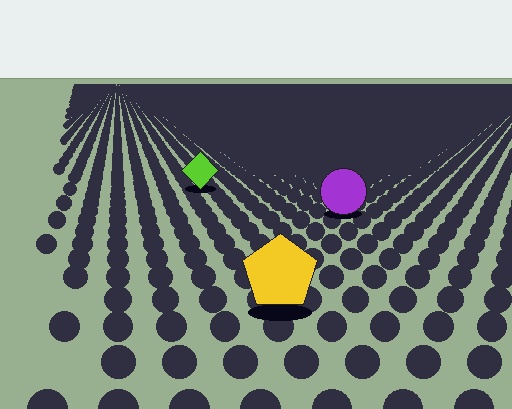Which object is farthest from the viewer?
The lime diamond is farthest from the viewer. It appears smaller and the ground texture around it is denser.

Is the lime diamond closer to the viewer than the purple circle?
No. The purple circle is closer — you can tell from the texture gradient: the ground texture is coarser near it.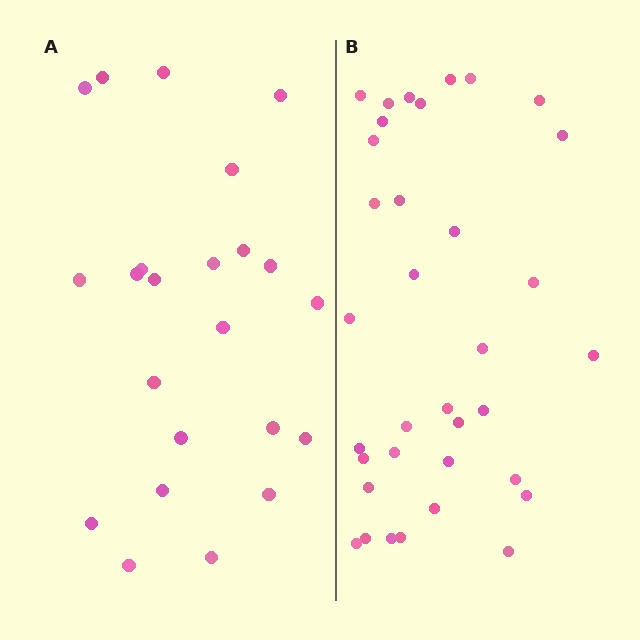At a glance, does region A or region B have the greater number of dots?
Region B (the right region) has more dots.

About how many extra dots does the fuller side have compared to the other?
Region B has roughly 12 or so more dots than region A.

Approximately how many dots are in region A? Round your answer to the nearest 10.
About 20 dots. (The exact count is 23, which rounds to 20.)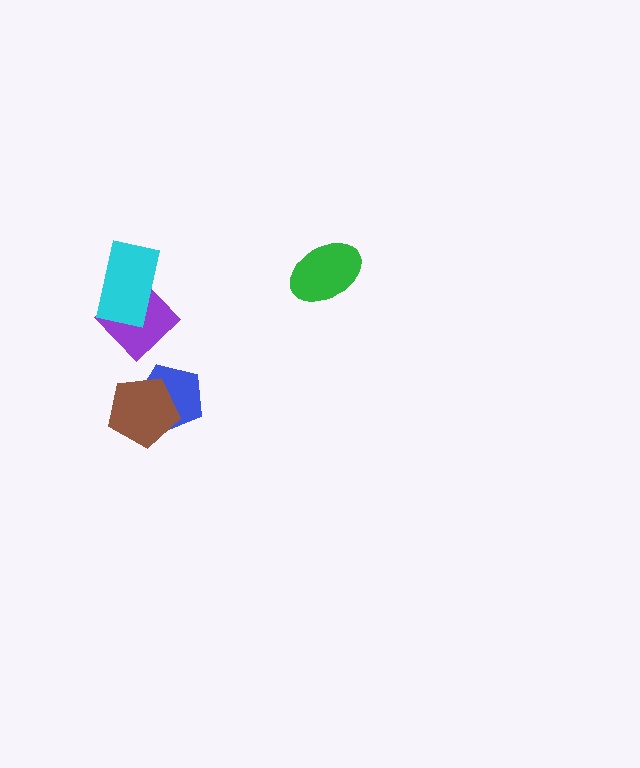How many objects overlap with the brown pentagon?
1 object overlaps with the brown pentagon.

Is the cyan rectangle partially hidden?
No, no other shape covers it.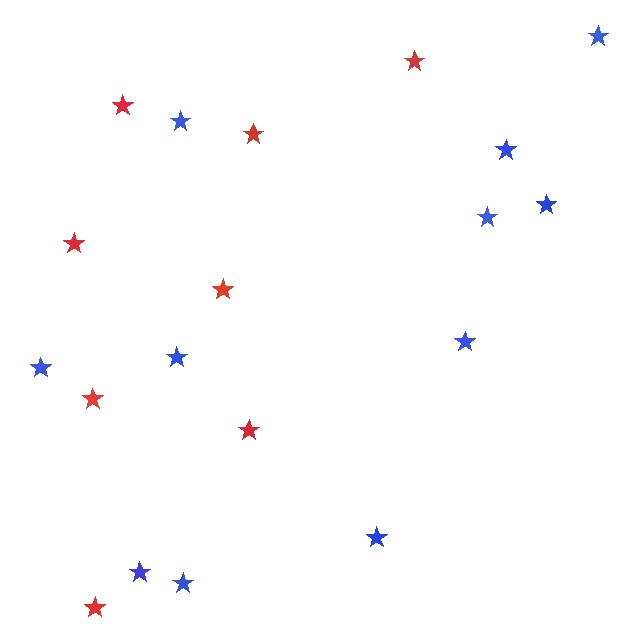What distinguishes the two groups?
There are 2 groups: one group of red stars (8) and one group of blue stars (11).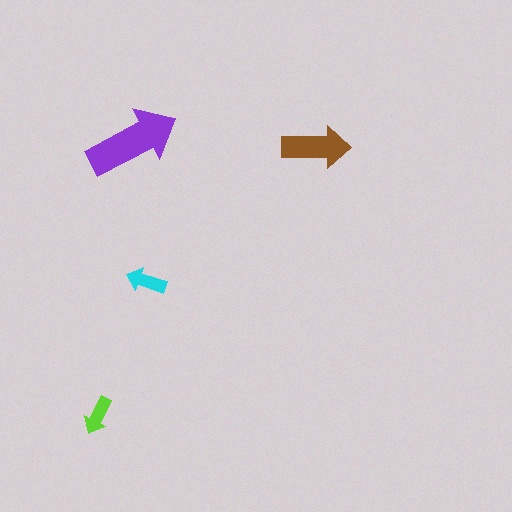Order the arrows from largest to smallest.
the purple one, the brown one, the cyan one, the lime one.